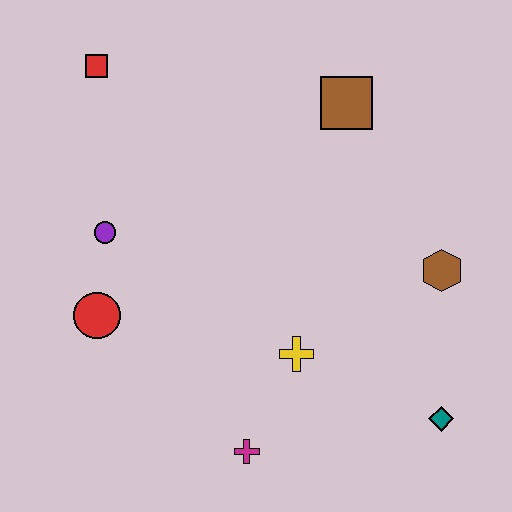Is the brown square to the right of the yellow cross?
Yes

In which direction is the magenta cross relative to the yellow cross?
The magenta cross is below the yellow cross.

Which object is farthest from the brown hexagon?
The red square is farthest from the brown hexagon.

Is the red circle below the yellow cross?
No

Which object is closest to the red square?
The purple circle is closest to the red square.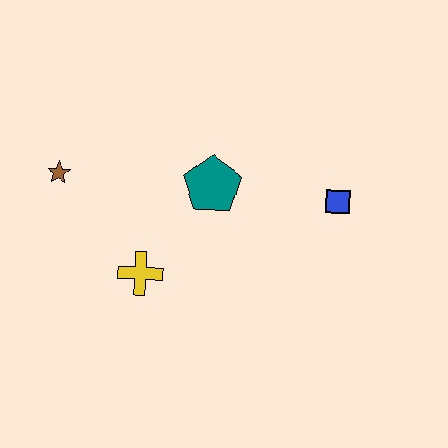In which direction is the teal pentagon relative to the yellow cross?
The teal pentagon is above the yellow cross.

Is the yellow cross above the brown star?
No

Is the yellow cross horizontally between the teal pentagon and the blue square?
No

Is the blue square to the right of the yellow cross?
Yes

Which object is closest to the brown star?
The yellow cross is closest to the brown star.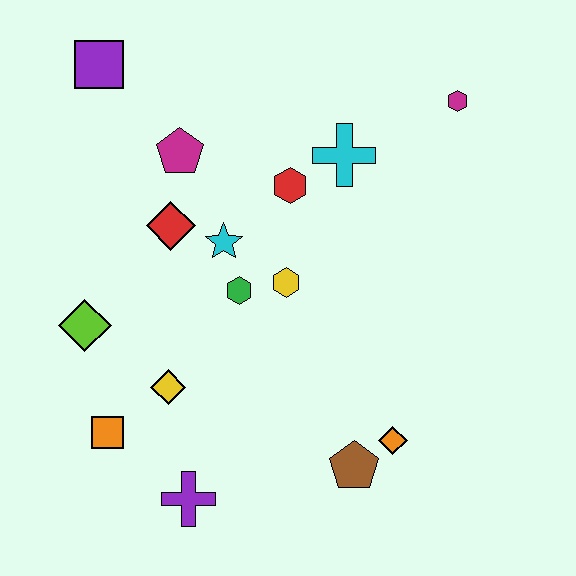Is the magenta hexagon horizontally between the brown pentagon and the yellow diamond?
No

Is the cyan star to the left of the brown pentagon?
Yes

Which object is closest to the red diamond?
The cyan star is closest to the red diamond.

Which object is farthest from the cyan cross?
The purple cross is farthest from the cyan cross.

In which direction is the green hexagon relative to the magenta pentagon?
The green hexagon is below the magenta pentagon.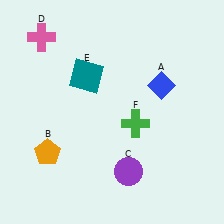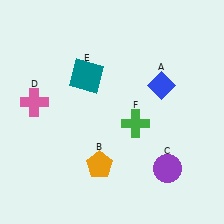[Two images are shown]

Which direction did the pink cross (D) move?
The pink cross (D) moved down.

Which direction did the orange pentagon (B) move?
The orange pentagon (B) moved right.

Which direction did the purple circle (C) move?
The purple circle (C) moved right.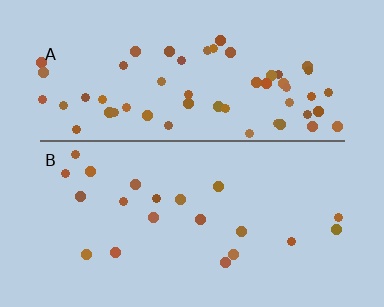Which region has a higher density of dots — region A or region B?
A (the top).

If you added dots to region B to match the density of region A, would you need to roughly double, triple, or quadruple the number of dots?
Approximately triple.